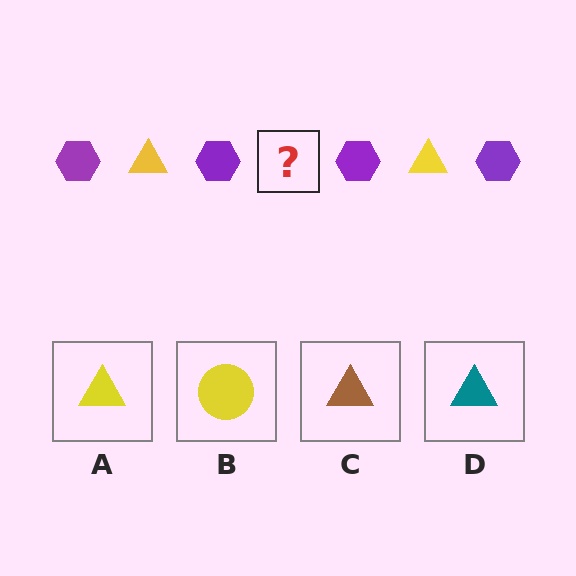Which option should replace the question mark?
Option A.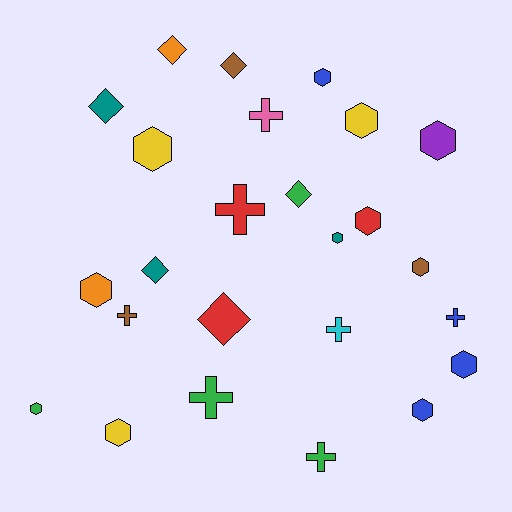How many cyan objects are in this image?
There is 1 cyan object.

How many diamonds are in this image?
There are 6 diamonds.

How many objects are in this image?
There are 25 objects.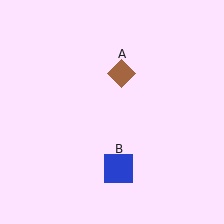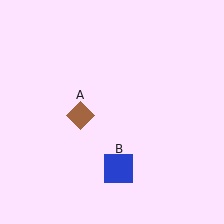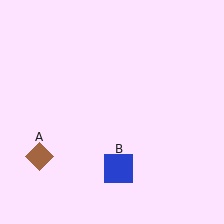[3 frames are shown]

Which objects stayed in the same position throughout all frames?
Blue square (object B) remained stationary.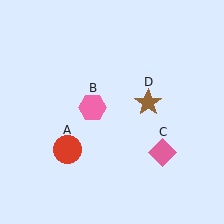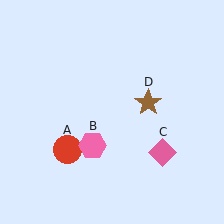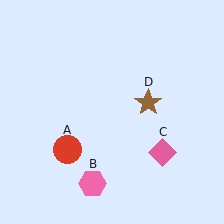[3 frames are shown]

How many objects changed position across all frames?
1 object changed position: pink hexagon (object B).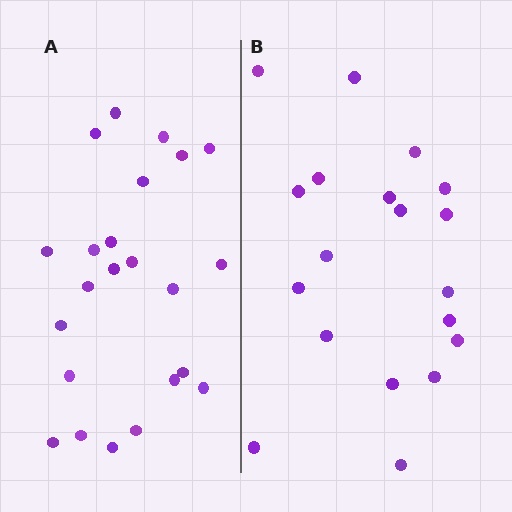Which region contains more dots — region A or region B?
Region A (the left region) has more dots.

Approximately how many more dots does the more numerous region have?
Region A has about 4 more dots than region B.